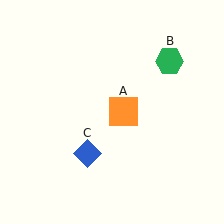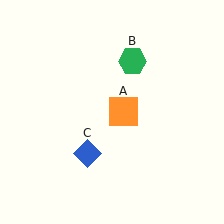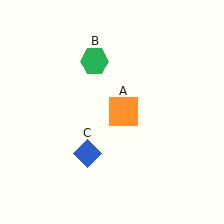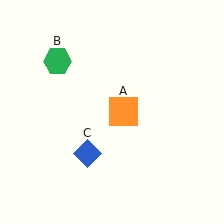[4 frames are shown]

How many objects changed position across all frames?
1 object changed position: green hexagon (object B).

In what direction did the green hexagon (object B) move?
The green hexagon (object B) moved left.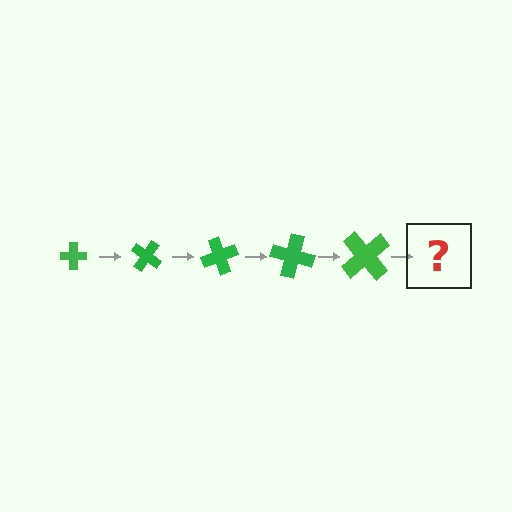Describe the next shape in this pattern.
It should be a cross, larger than the previous one and rotated 175 degrees from the start.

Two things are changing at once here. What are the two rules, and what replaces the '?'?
The two rules are that the cross grows larger each step and it rotates 35 degrees each step. The '?' should be a cross, larger than the previous one and rotated 175 degrees from the start.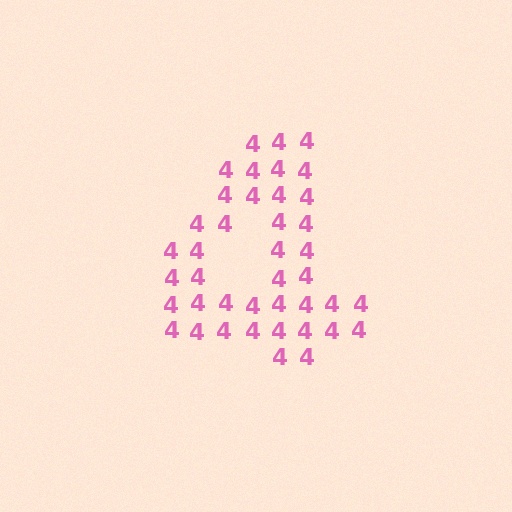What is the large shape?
The large shape is the digit 4.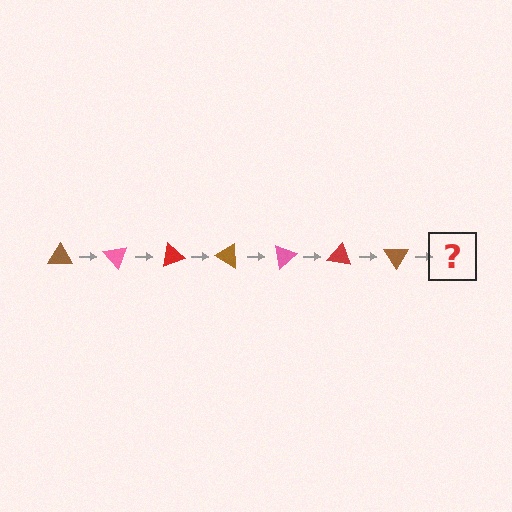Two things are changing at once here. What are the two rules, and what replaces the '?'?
The two rules are that it rotates 50 degrees each step and the color cycles through brown, pink, and red. The '?' should be a pink triangle, rotated 350 degrees from the start.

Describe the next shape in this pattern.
It should be a pink triangle, rotated 350 degrees from the start.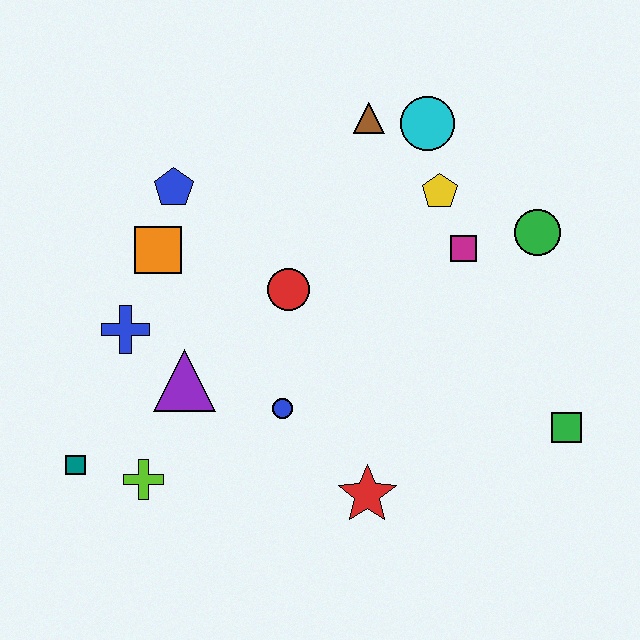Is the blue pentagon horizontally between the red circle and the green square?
No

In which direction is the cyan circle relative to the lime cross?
The cyan circle is above the lime cross.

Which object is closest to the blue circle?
The purple triangle is closest to the blue circle.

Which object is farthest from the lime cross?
The green circle is farthest from the lime cross.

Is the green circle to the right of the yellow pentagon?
Yes